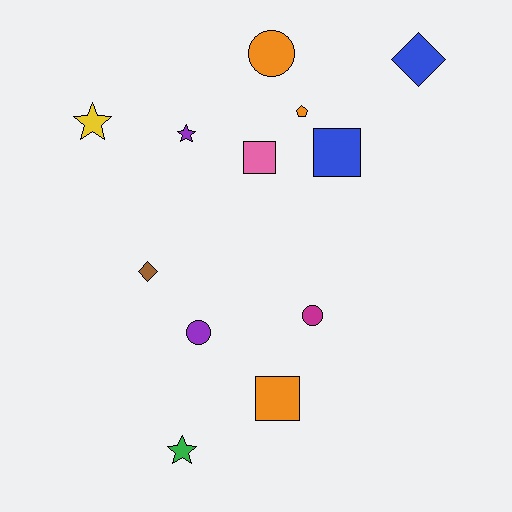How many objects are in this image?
There are 12 objects.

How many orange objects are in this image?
There are 3 orange objects.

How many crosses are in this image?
There are no crosses.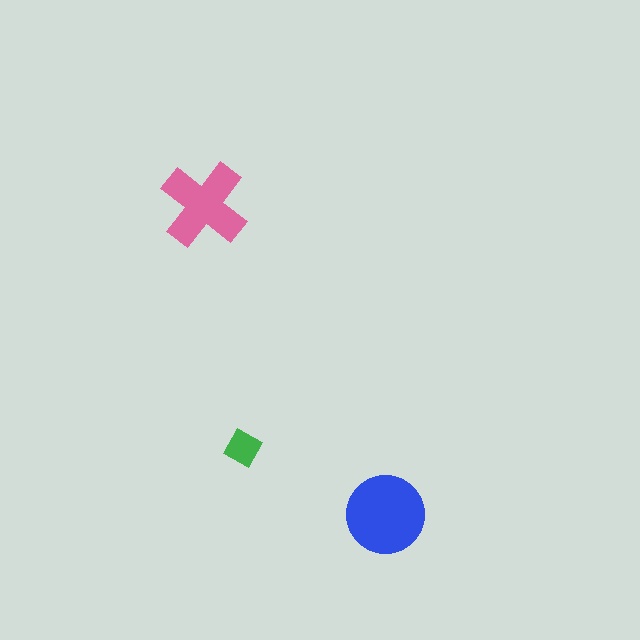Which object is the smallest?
The green diamond.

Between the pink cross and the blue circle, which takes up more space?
The blue circle.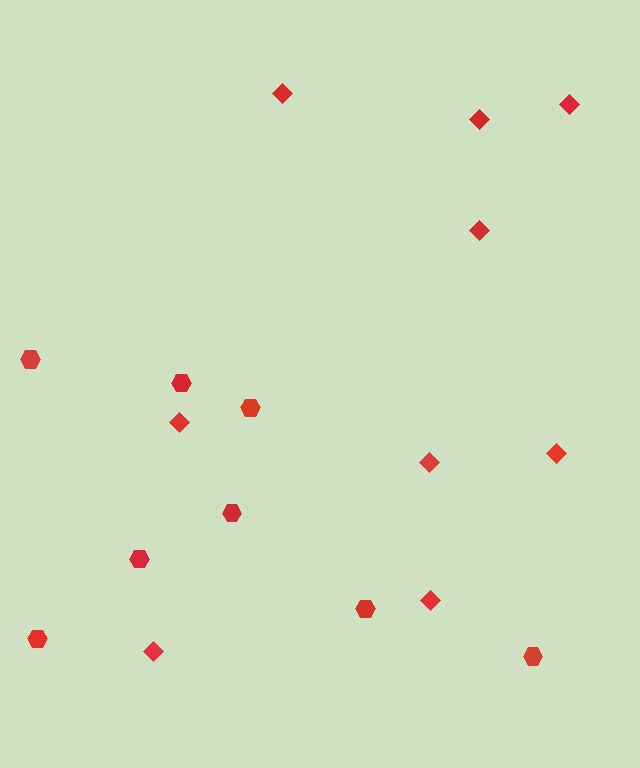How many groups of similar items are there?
There are 2 groups: one group of diamonds (9) and one group of hexagons (8).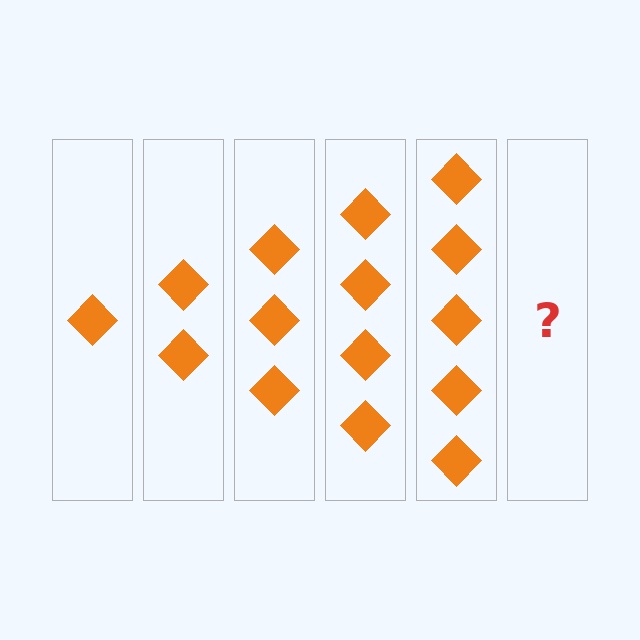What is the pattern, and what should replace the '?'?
The pattern is that each step adds one more diamond. The '?' should be 6 diamonds.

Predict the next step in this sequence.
The next step is 6 diamonds.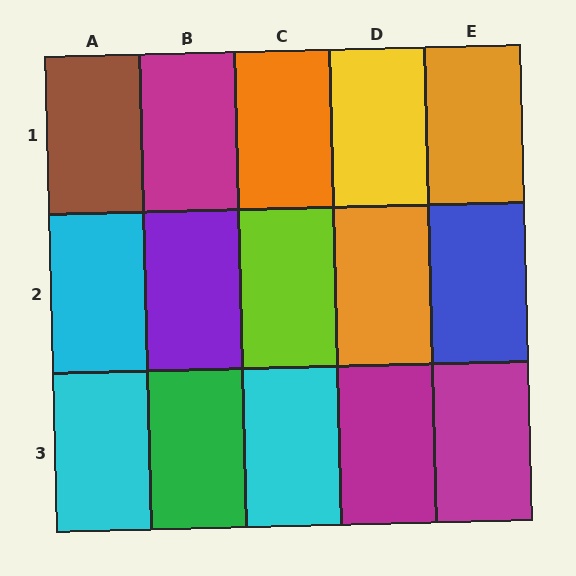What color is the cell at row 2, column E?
Blue.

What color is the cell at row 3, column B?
Green.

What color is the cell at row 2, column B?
Purple.